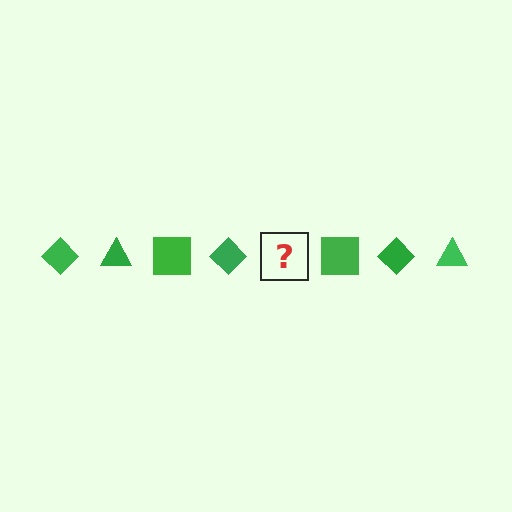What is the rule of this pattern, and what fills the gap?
The rule is that the pattern cycles through diamond, triangle, square shapes in green. The gap should be filled with a green triangle.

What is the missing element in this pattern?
The missing element is a green triangle.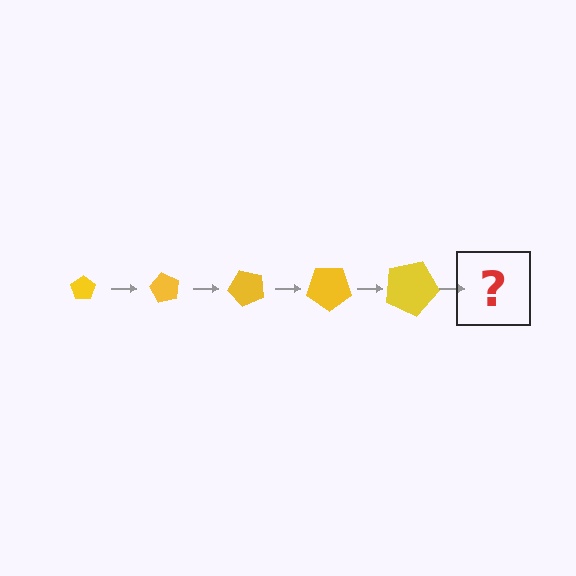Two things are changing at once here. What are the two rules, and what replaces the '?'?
The two rules are that the pentagon grows larger each step and it rotates 60 degrees each step. The '?' should be a pentagon, larger than the previous one and rotated 300 degrees from the start.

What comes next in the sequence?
The next element should be a pentagon, larger than the previous one and rotated 300 degrees from the start.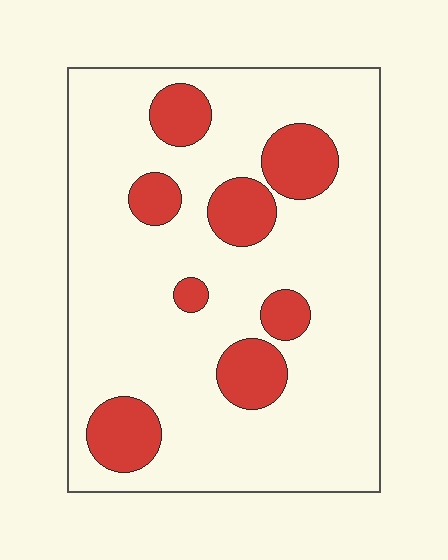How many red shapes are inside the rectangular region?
8.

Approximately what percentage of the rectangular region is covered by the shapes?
Approximately 20%.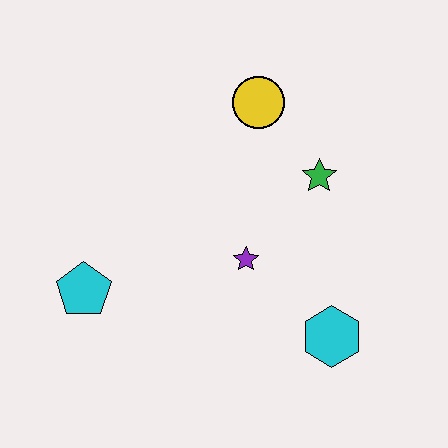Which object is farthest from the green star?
The cyan pentagon is farthest from the green star.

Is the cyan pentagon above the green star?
No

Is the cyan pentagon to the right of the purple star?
No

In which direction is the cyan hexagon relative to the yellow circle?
The cyan hexagon is below the yellow circle.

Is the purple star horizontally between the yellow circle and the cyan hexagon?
No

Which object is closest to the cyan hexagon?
The purple star is closest to the cyan hexagon.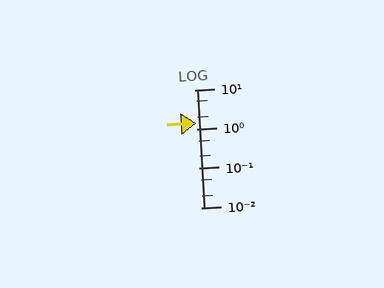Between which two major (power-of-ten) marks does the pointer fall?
The pointer is between 1 and 10.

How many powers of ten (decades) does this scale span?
The scale spans 3 decades, from 0.01 to 10.